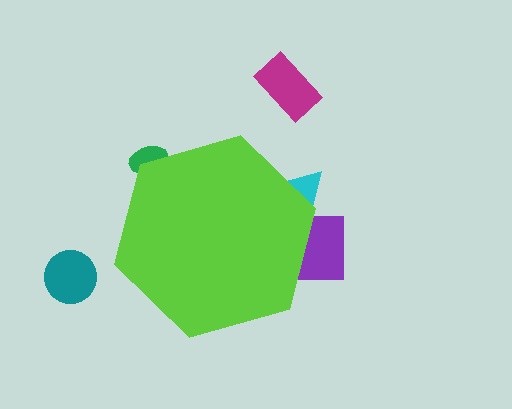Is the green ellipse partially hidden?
Yes, the green ellipse is partially hidden behind the lime hexagon.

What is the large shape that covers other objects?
A lime hexagon.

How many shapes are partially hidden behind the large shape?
3 shapes are partially hidden.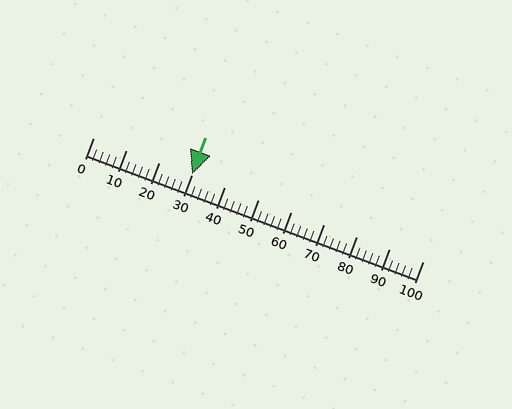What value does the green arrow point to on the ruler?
The green arrow points to approximately 30.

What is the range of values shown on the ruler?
The ruler shows values from 0 to 100.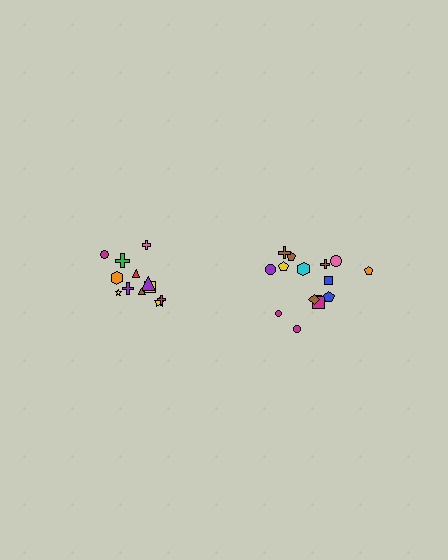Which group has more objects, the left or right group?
The right group.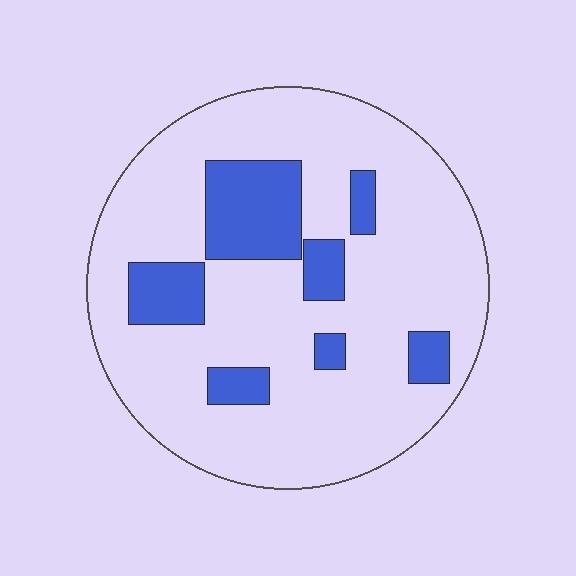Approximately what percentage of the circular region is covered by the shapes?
Approximately 20%.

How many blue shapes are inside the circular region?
7.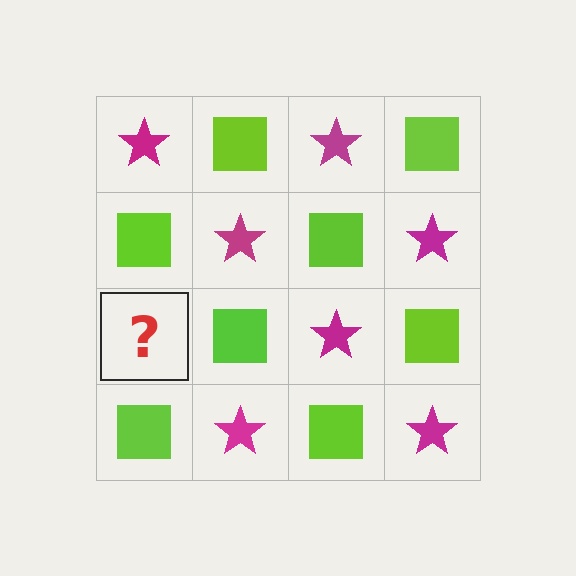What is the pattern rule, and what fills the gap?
The rule is that it alternates magenta star and lime square in a checkerboard pattern. The gap should be filled with a magenta star.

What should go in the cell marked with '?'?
The missing cell should contain a magenta star.